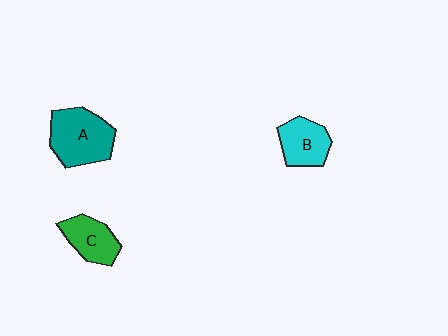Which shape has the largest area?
Shape A (teal).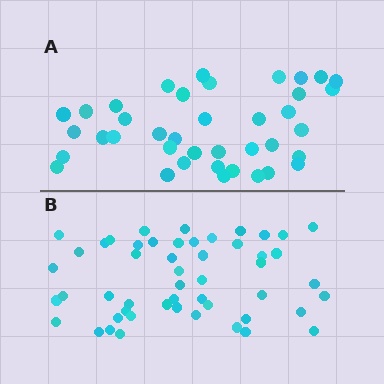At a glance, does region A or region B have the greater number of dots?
Region B (the bottom region) has more dots.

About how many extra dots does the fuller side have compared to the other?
Region B has roughly 12 or so more dots than region A.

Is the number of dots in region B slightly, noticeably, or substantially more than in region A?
Region B has noticeably more, but not dramatically so. The ratio is roughly 1.3 to 1.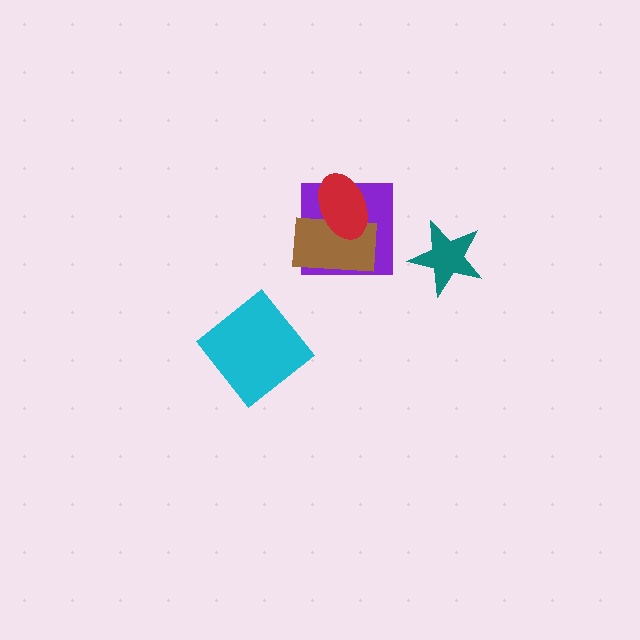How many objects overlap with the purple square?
2 objects overlap with the purple square.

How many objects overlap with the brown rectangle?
2 objects overlap with the brown rectangle.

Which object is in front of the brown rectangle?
The red ellipse is in front of the brown rectangle.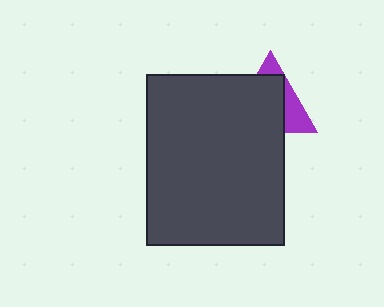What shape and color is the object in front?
The object in front is a dark gray rectangle.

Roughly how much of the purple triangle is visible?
A small part of it is visible (roughly 32%).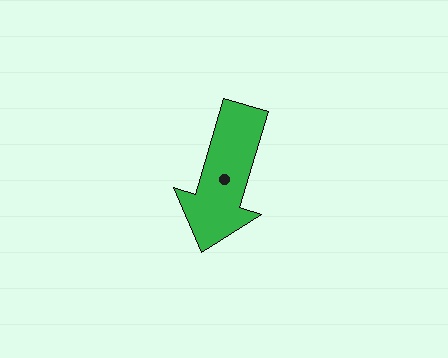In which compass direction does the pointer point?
South.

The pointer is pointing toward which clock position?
Roughly 7 o'clock.